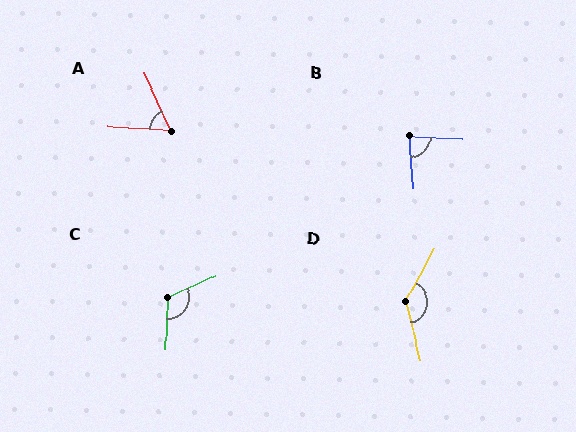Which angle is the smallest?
A, at approximately 62 degrees.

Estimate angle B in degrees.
Approximately 83 degrees.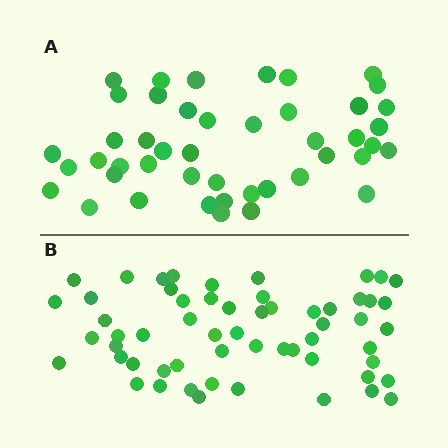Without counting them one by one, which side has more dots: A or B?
Region B (the bottom region) has more dots.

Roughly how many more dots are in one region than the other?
Region B has approximately 15 more dots than region A.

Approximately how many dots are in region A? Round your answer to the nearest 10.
About 40 dots. (The exact count is 45, which rounds to 40.)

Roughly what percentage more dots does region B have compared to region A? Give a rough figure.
About 30% more.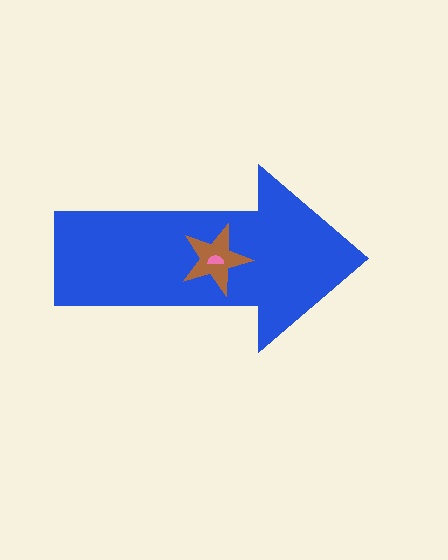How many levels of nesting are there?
3.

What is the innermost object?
The pink semicircle.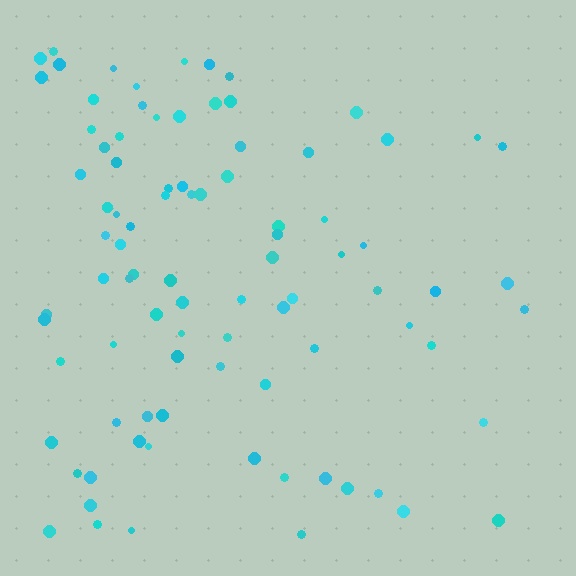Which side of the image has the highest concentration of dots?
The left.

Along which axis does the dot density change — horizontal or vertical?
Horizontal.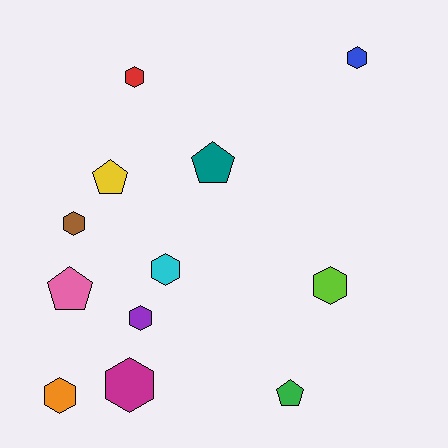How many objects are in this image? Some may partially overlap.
There are 12 objects.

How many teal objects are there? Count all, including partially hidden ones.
There is 1 teal object.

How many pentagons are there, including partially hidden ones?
There are 4 pentagons.